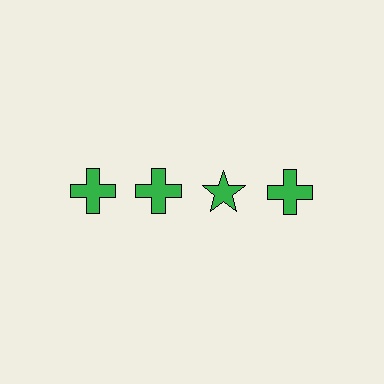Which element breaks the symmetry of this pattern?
The green star in the top row, center column breaks the symmetry. All other shapes are green crosses.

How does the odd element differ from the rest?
It has a different shape: star instead of cross.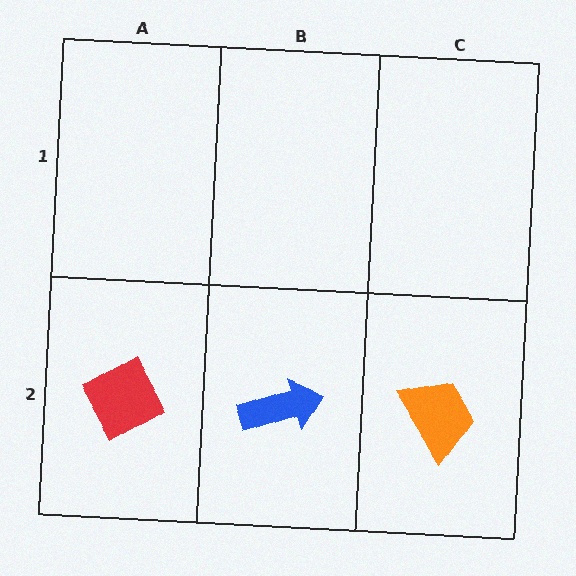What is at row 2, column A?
A red diamond.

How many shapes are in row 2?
3 shapes.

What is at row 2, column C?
An orange trapezoid.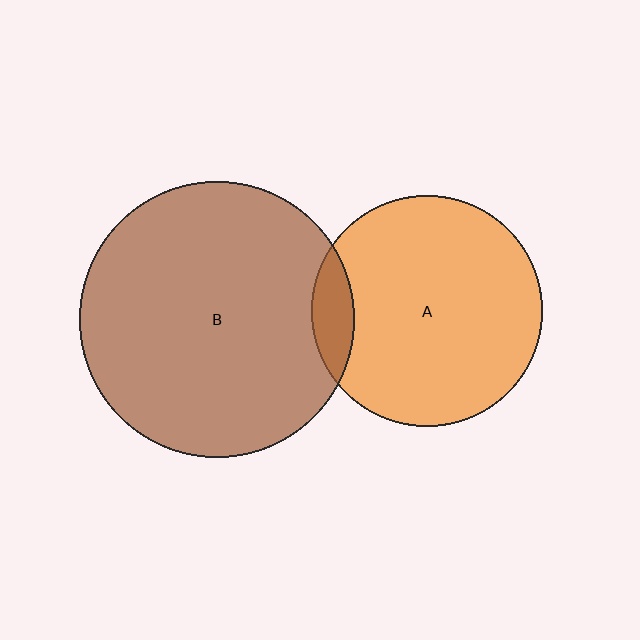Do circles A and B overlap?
Yes.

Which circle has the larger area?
Circle B (brown).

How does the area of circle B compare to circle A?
Approximately 1.4 times.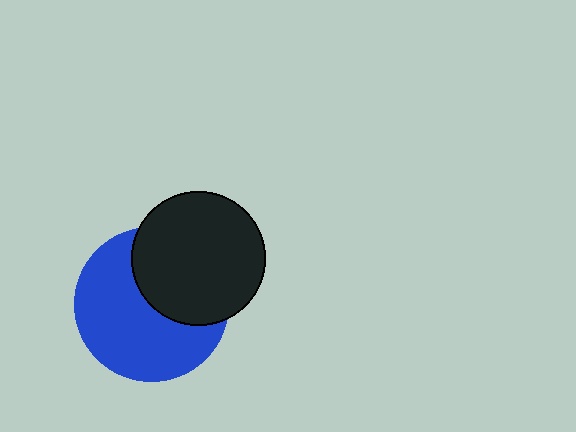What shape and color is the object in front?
The object in front is a black circle.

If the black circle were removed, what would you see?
You would see the complete blue circle.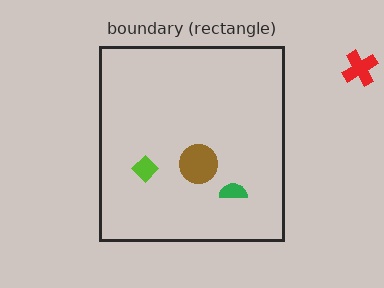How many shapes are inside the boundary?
3 inside, 1 outside.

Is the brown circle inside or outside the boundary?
Inside.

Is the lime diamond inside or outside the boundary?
Inside.